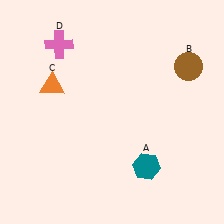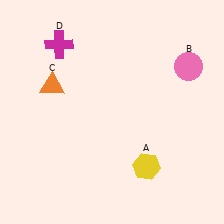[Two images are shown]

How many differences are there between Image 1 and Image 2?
There are 3 differences between the two images.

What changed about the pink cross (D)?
In Image 1, D is pink. In Image 2, it changed to magenta.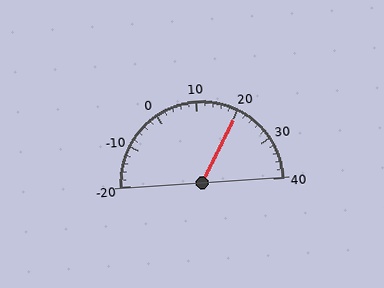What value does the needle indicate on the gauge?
The needle indicates approximately 20.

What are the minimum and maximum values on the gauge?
The gauge ranges from -20 to 40.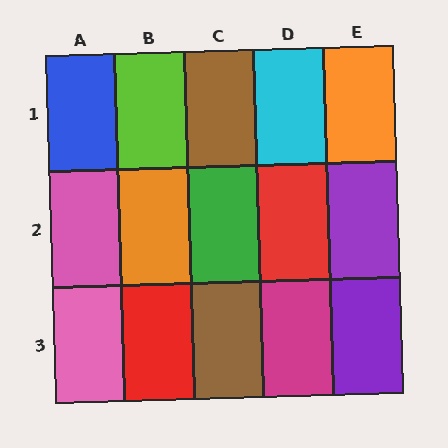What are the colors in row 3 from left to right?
Pink, red, brown, magenta, purple.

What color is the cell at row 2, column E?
Purple.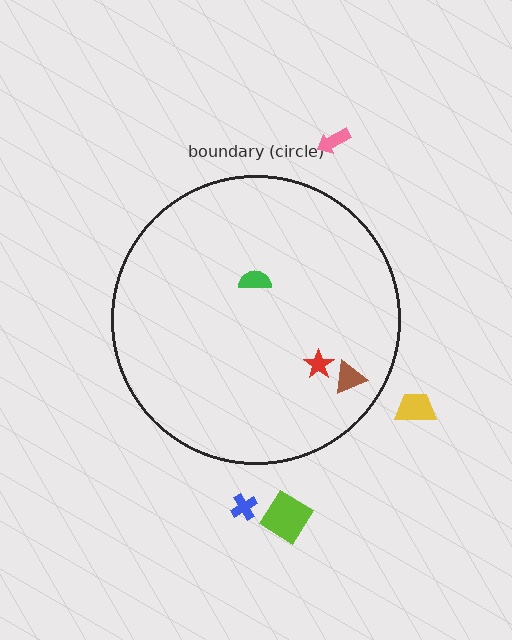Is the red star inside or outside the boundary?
Inside.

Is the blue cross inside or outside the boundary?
Outside.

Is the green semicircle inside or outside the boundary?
Inside.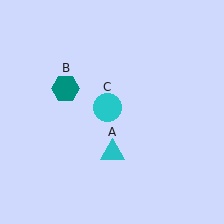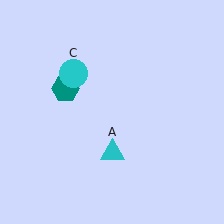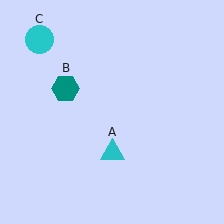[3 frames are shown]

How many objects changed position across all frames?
1 object changed position: cyan circle (object C).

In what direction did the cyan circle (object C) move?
The cyan circle (object C) moved up and to the left.